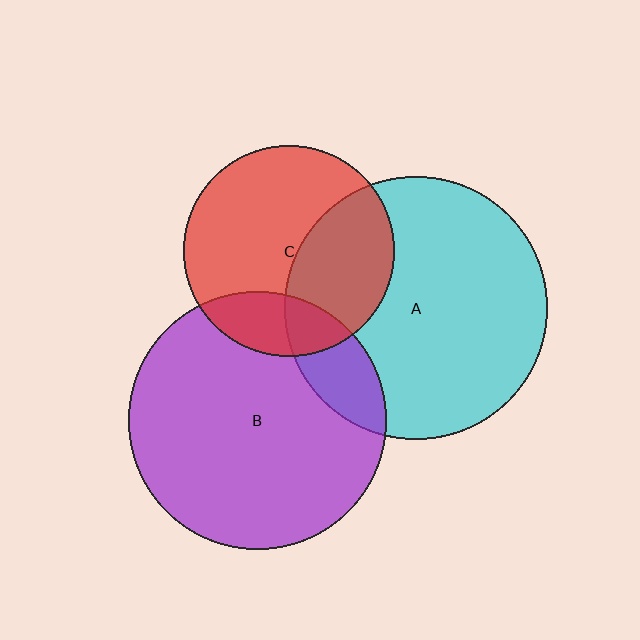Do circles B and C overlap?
Yes.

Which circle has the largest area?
Circle A (cyan).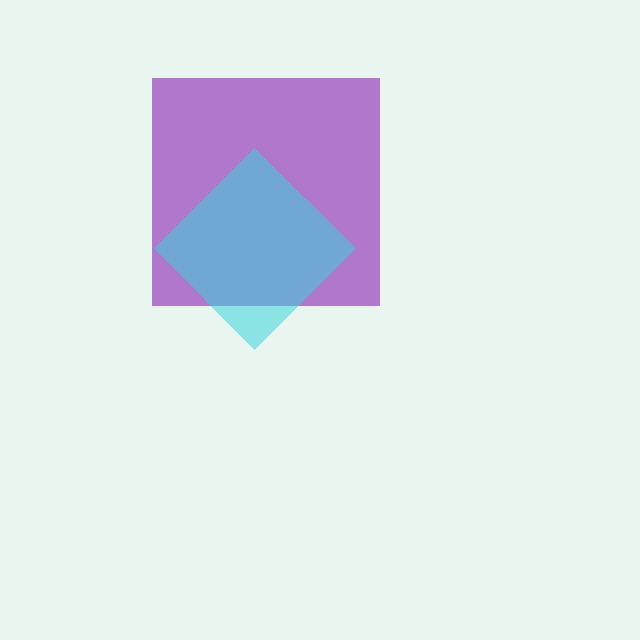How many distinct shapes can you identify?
There are 2 distinct shapes: a purple square, a cyan diamond.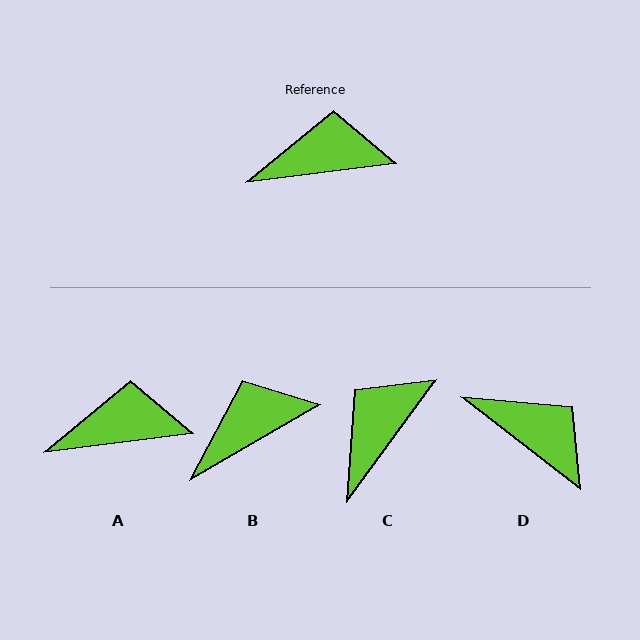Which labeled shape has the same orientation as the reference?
A.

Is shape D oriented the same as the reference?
No, it is off by about 45 degrees.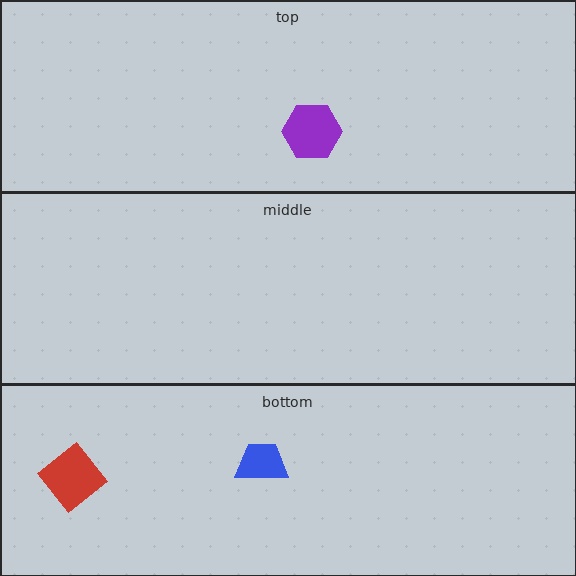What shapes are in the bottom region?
The red diamond, the blue trapezoid.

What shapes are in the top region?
The purple hexagon.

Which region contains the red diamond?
The bottom region.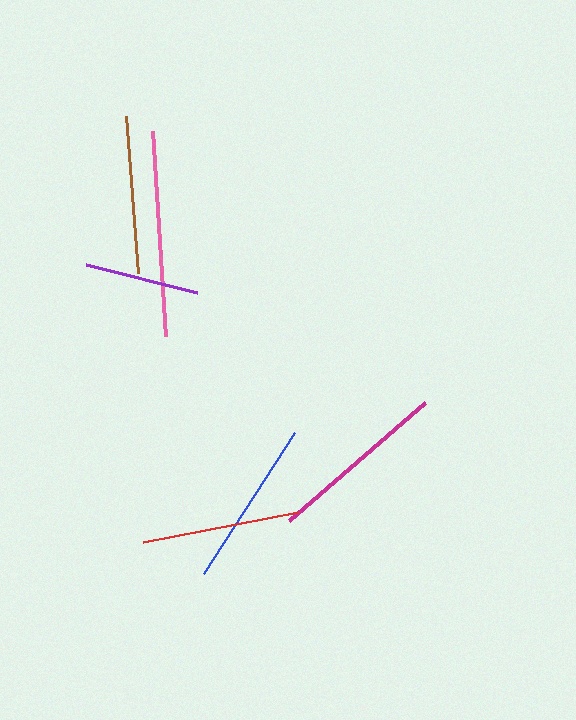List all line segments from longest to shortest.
From longest to shortest: pink, magenta, blue, red, brown, purple.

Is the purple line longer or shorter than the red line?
The red line is longer than the purple line.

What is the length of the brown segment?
The brown segment is approximately 157 pixels long.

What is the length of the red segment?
The red segment is approximately 158 pixels long.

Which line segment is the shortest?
The purple line is the shortest at approximately 114 pixels.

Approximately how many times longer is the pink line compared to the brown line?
The pink line is approximately 1.3 times the length of the brown line.